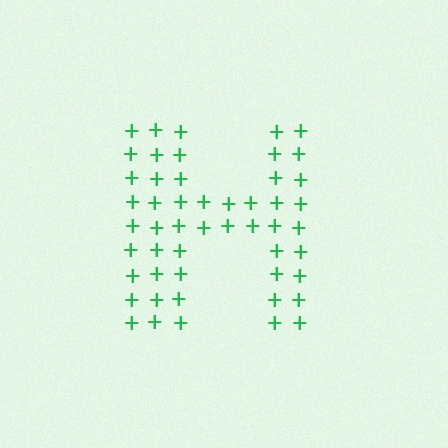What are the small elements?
The small elements are plus signs.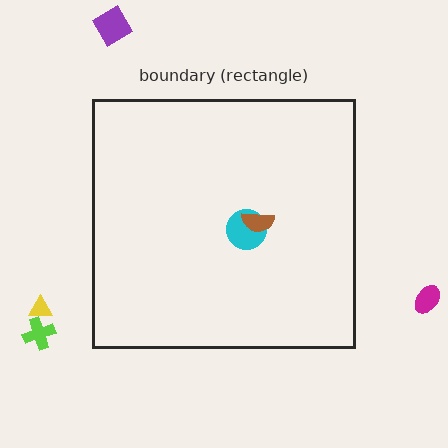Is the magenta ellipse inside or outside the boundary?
Outside.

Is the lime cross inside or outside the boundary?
Outside.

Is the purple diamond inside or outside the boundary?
Outside.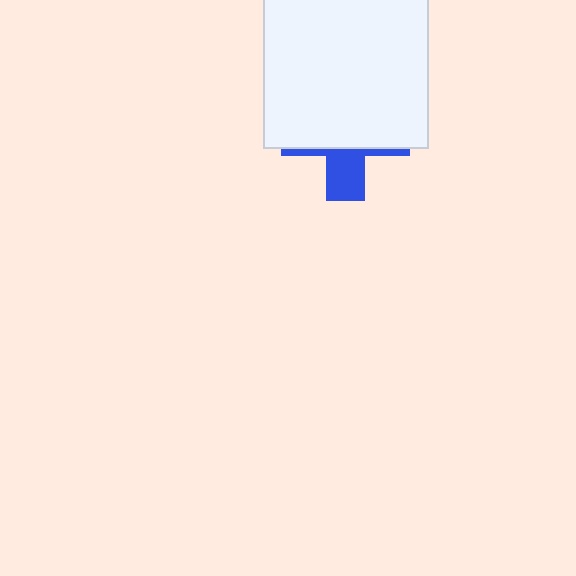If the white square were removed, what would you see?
You would see the complete blue cross.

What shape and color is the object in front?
The object in front is a white square.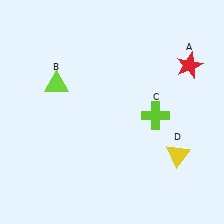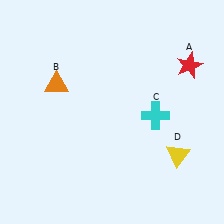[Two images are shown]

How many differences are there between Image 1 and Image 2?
There are 2 differences between the two images.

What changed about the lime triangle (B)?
In Image 1, B is lime. In Image 2, it changed to orange.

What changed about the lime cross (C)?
In Image 1, C is lime. In Image 2, it changed to cyan.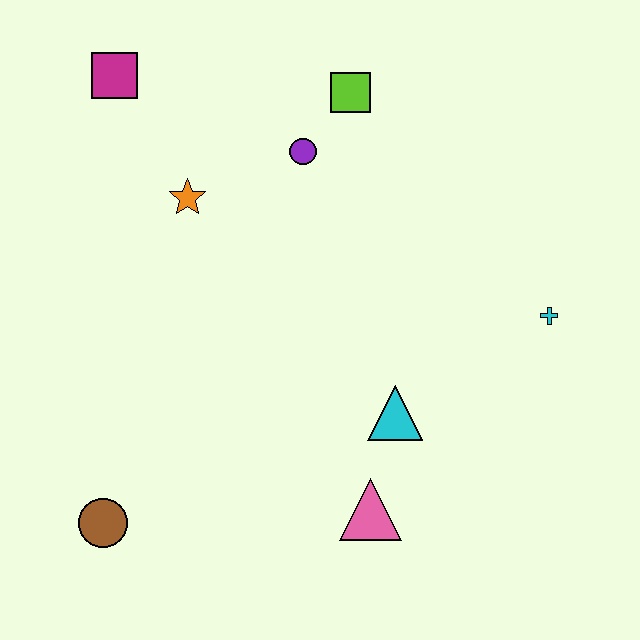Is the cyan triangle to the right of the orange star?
Yes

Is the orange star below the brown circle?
No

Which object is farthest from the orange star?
The cyan cross is farthest from the orange star.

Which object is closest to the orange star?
The purple circle is closest to the orange star.